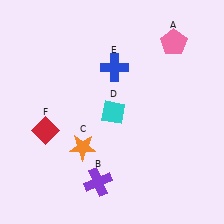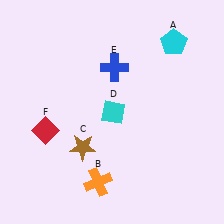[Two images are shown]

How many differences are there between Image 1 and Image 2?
There are 3 differences between the two images.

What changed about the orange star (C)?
In Image 1, C is orange. In Image 2, it changed to brown.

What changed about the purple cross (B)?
In Image 1, B is purple. In Image 2, it changed to orange.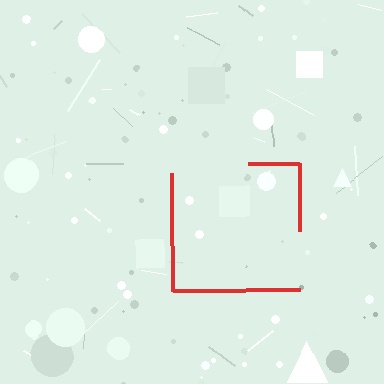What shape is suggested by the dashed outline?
The dashed outline suggests a square.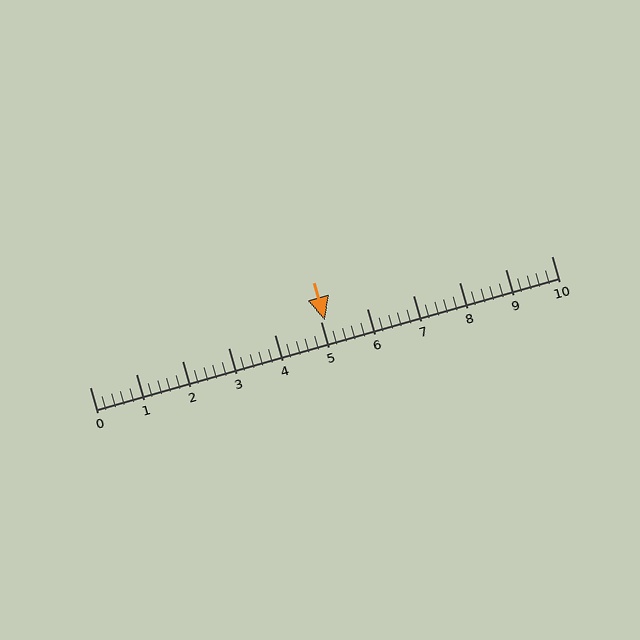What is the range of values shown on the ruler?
The ruler shows values from 0 to 10.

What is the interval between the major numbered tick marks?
The major tick marks are spaced 1 units apart.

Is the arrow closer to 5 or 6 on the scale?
The arrow is closer to 5.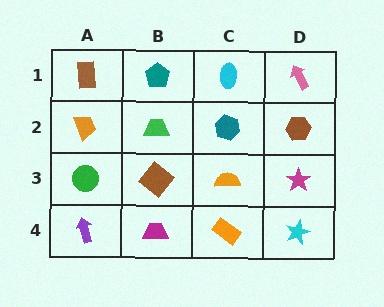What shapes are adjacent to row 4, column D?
A magenta star (row 3, column D), an orange rectangle (row 4, column C).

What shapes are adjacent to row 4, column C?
An orange semicircle (row 3, column C), a magenta trapezoid (row 4, column B), a cyan star (row 4, column D).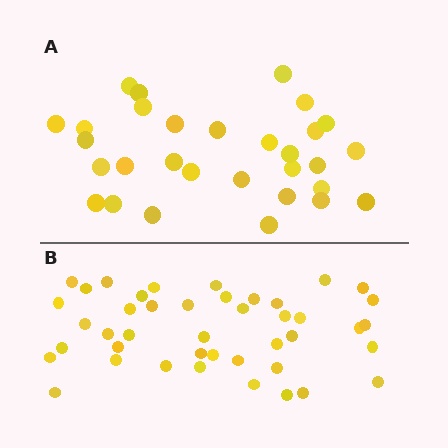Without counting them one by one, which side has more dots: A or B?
Region B (the bottom region) has more dots.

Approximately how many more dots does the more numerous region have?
Region B has approximately 15 more dots than region A.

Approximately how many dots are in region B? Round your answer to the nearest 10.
About 40 dots. (The exact count is 43, which rounds to 40.)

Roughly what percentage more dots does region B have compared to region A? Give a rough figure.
About 45% more.